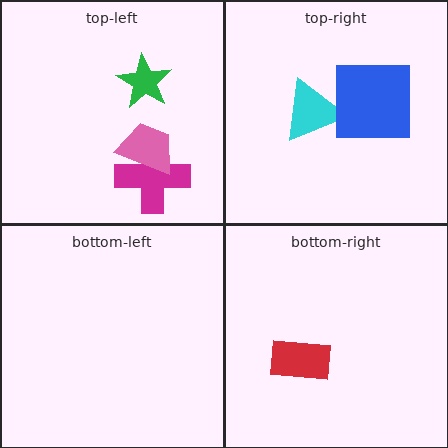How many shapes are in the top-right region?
2.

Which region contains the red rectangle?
The bottom-right region.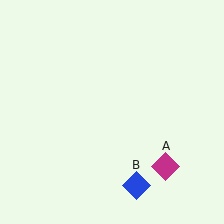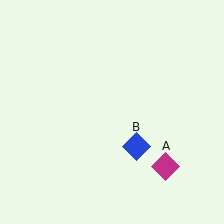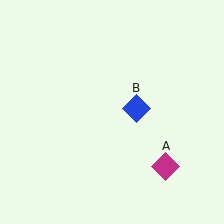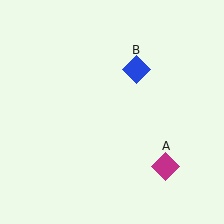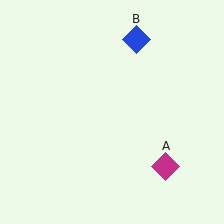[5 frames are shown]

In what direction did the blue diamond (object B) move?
The blue diamond (object B) moved up.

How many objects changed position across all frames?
1 object changed position: blue diamond (object B).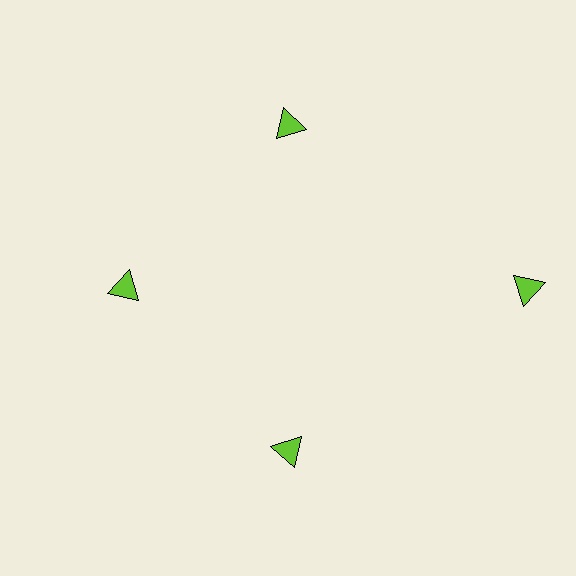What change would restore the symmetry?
The symmetry would be restored by moving it inward, back onto the ring so that all 4 triangles sit at equal angles and equal distance from the center.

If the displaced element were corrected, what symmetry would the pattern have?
It would have 4-fold rotational symmetry — the pattern would map onto itself every 90 degrees.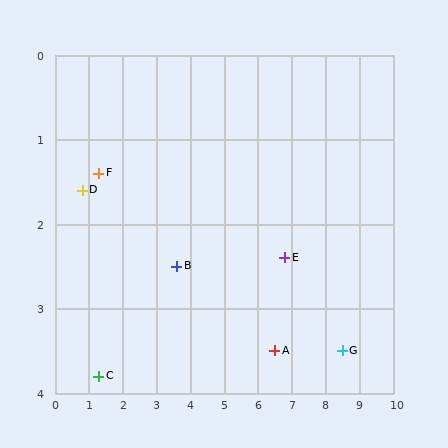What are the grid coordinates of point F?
Point F is at approximately (1.3, 1.4).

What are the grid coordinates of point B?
Point B is at approximately (3.6, 2.5).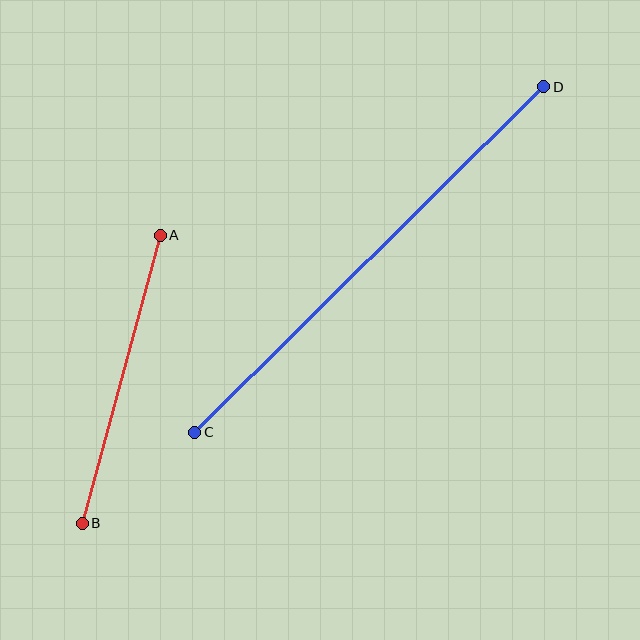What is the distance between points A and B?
The distance is approximately 298 pixels.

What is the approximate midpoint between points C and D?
The midpoint is at approximately (369, 259) pixels.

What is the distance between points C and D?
The distance is approximately 491 pixels.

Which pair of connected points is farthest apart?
Points C and D are farthest apart.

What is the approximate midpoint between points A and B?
The midpoint is at approximately (121, 379) pixels.